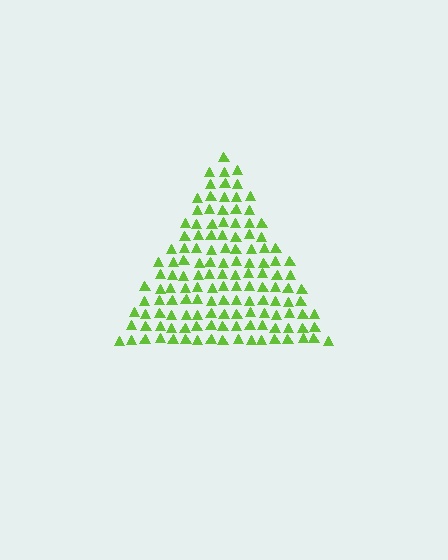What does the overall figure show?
The overall figure shows a triangle.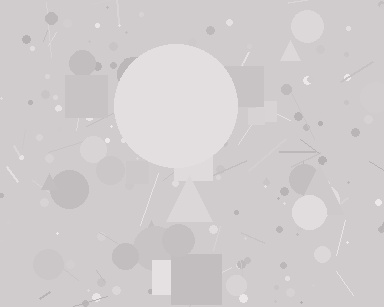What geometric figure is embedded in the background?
A circle is embedded in the background.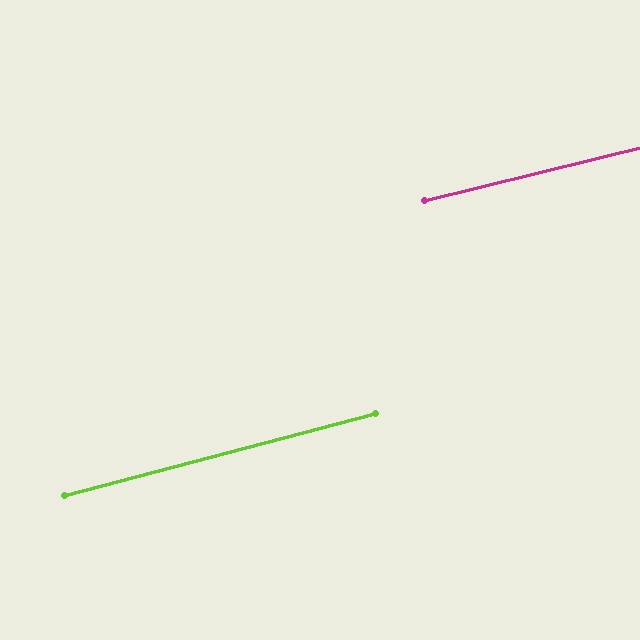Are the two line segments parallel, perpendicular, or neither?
Parallel — their directions differ by only 1.3°.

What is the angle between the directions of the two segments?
Approximately 1 degree.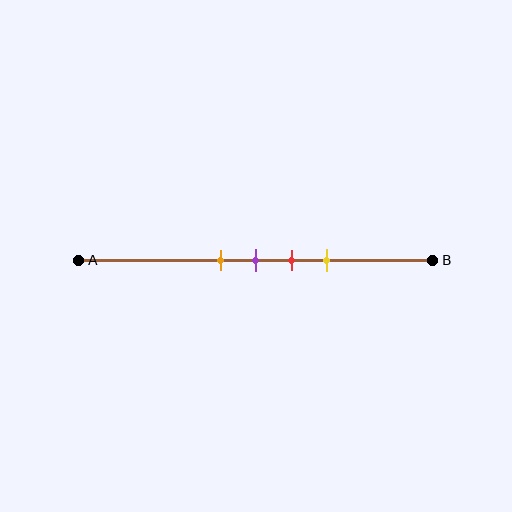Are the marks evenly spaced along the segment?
Yes, the marks are approximately evenly spaced.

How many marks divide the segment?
There are 4 marks dividing the segment.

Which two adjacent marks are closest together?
The orange and purple marks are the closest adjacent pair.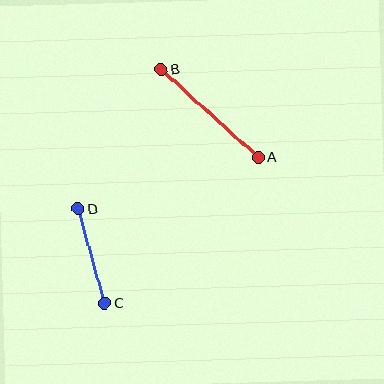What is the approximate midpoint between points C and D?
The midpoint is at approximately (92, 256) pixels.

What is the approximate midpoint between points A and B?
The midpoint is at approximately (210, 113) pixels.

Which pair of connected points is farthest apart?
Points A and B are farthest apart.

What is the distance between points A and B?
The distance is approximately 130 pixels.